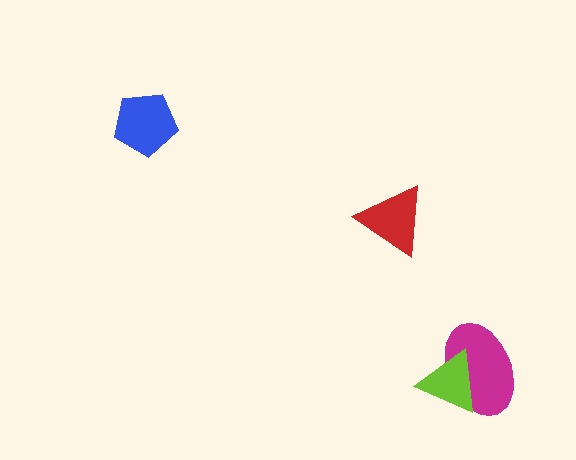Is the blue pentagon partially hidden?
No, no other shape covers it.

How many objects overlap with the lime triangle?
1 object overlaps with the lime triangle.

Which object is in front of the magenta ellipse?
The lime triangle is in front of the magenta ellipse.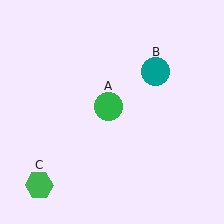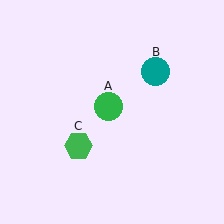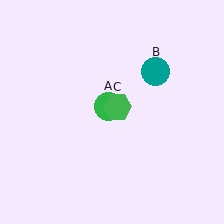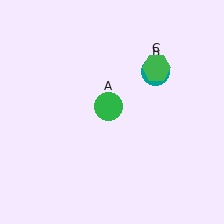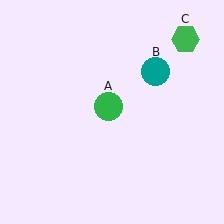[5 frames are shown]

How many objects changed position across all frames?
1 object changed position: green hexagon (object C).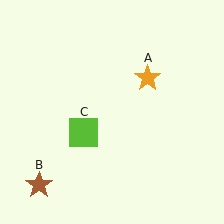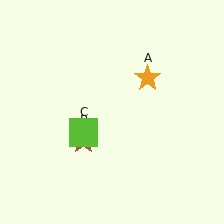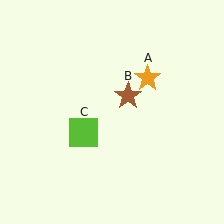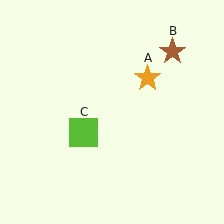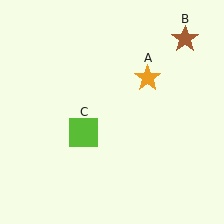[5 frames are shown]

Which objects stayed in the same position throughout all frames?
Orange star (object A) and lime square (object C) remained stationary.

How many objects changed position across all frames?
1 object changed position: brown star (object B).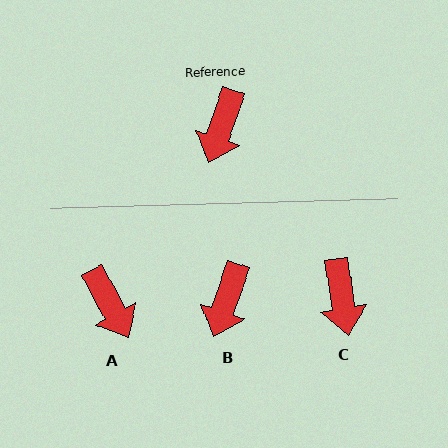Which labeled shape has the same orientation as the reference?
B.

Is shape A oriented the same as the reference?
No, it is off by about 47 degrees.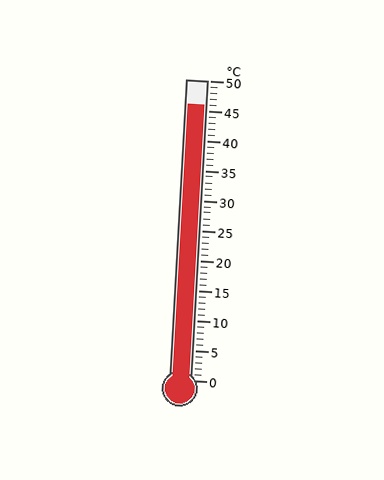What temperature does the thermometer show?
The thermometer shows approximately 46°C.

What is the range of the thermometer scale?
The thermometer scale ranges from 0°C to 50°C.